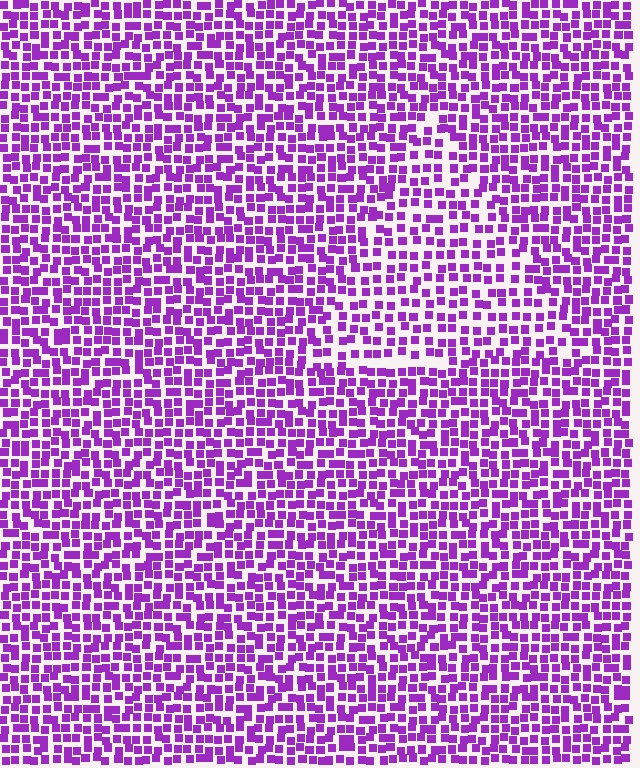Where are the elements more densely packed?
The elements are more densely packed outside the triangle boundary.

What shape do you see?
I see a triangle.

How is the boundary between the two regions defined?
The boundary is defined by a change in element density (approximately 1.5x ratio). All elements are the same color, size, and shape.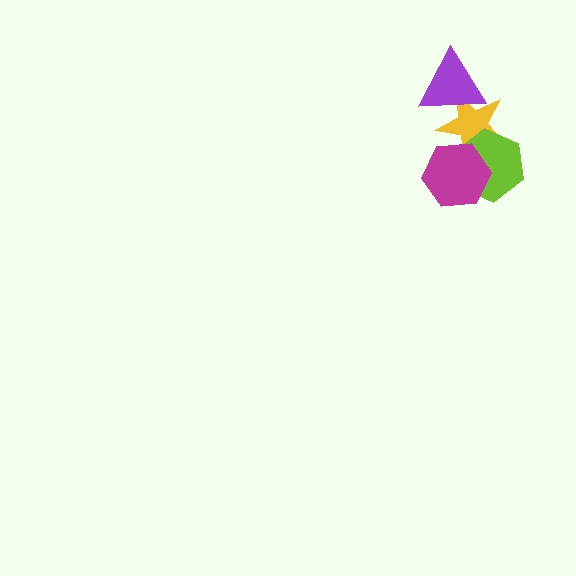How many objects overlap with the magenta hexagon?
2 objects overlap with the magenta hexagon.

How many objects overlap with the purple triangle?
1 object overlaps with the purple triangle.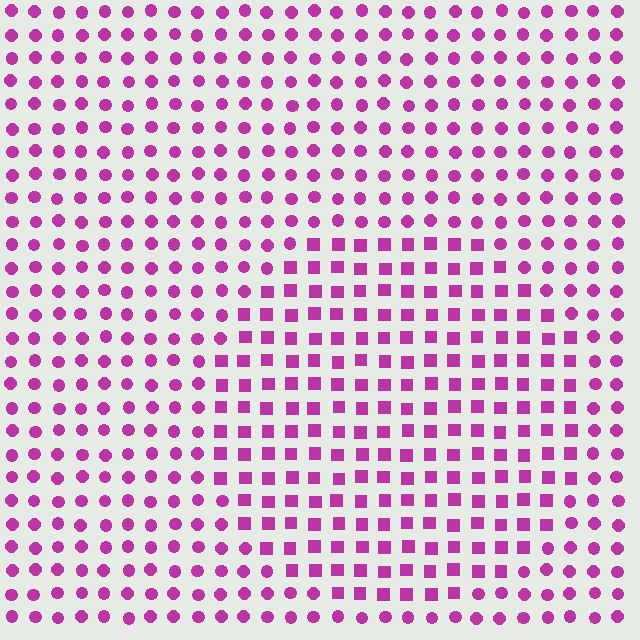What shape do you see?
I see a circle.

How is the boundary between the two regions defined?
The boundary is defined by a change in element shape: squares inside vs. circles outside. All elements share the same color and spacing.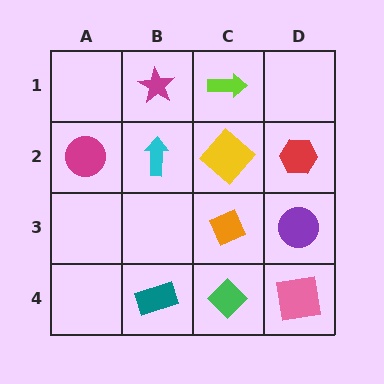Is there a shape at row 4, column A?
No, that cell is empty.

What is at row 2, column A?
A magenta circle.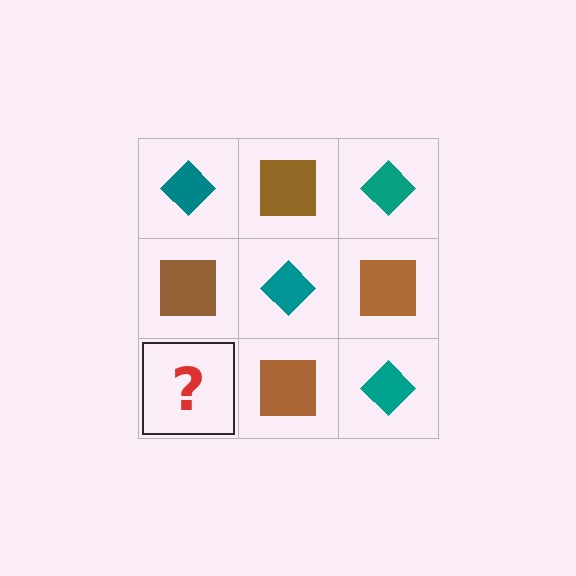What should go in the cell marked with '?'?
The missing cell should contain a teal diamond.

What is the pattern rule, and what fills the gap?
The rule is that it alternates teal diamond and brown square in a checkerboard pattern. The gap should be filled with a teal diamond.